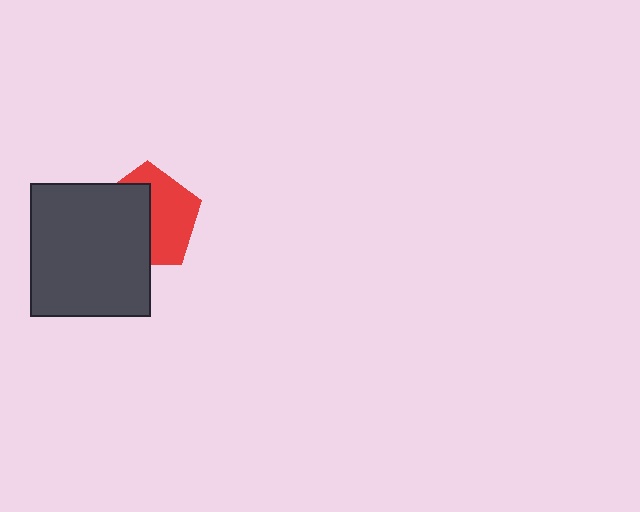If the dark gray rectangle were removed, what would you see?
You would see the complete red pentagon.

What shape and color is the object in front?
The object in front is a dark gray rectangle.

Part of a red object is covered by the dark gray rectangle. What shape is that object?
It is a pentagon.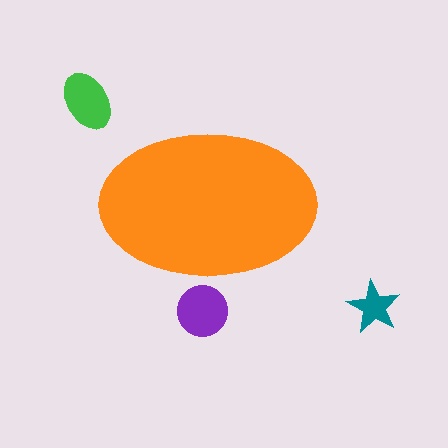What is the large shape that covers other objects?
An orange ellipse.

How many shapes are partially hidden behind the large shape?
1 shape is partially hidden.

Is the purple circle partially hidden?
Yes, the purple circle is partially hidden behind the orange ellipse.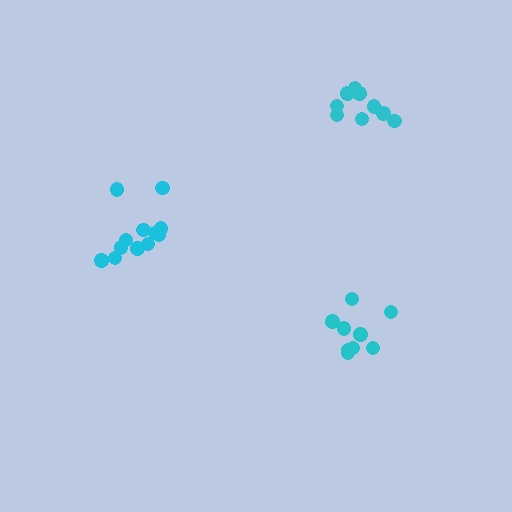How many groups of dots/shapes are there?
There are 3 groups.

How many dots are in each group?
Group 1: 9 dots, Group 2: 9 dots, Group 3: 12 dots (30 total).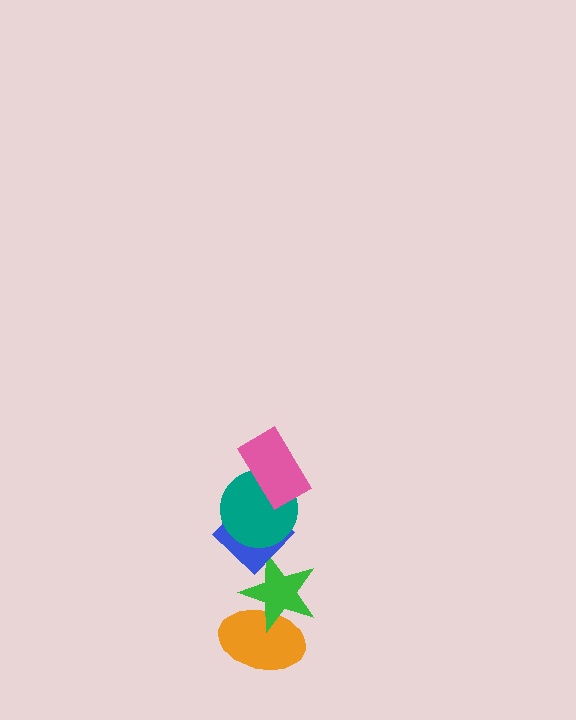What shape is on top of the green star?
The blue diamond is on top of the green star.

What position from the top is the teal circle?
The teal circle is 2nd from the top.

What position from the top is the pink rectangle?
The pink rectangle is 1st from the top.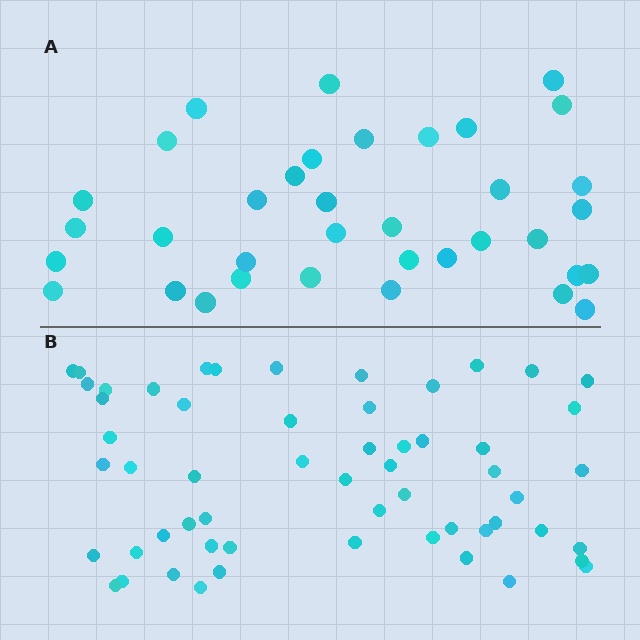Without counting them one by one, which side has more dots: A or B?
Region B (the bottom region) has more dots.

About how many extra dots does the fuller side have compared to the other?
Region B has approximately 20 more dots than region A.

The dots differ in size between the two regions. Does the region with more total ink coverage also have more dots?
No. Region A has more total ink coverage because its dots are larger, but region B actually contains more individual dots. Total area can be misleading — the number of items is what matters here.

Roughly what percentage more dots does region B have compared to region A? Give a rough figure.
About 60% more.